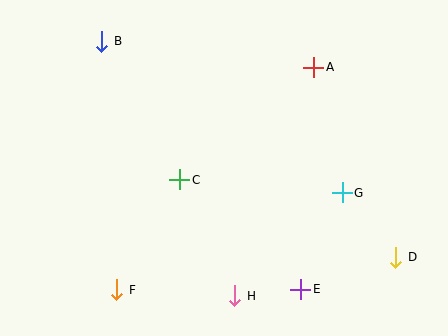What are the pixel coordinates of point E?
Point E is at (301, 289).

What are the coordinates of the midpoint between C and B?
The midpoint between C and B is at (141, 111).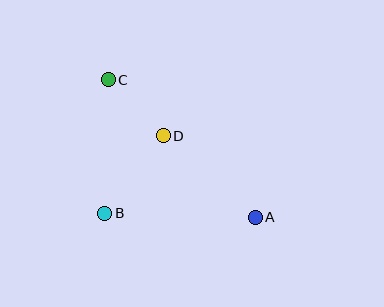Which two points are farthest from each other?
Points A and C are farthest from each other.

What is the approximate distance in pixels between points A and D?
The distance between A and D is approximately 123 pixels.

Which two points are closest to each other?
Points C and D are closest to each other.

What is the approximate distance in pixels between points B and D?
The distance between B and D is approximately 97 pixels.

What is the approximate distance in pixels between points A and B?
The distance between A and B is approximately 151 pixels.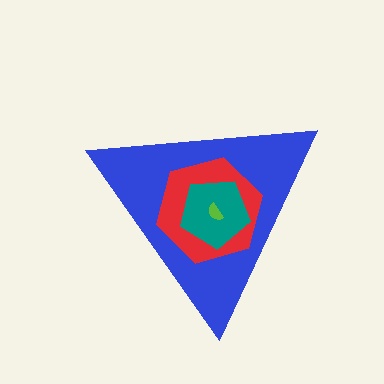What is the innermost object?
The lime semicircle.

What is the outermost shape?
The blue triangle.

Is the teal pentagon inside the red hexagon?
Yes.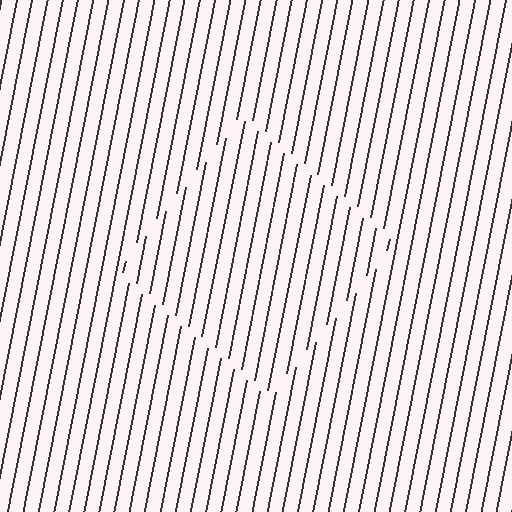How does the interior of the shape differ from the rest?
The interior of the shape contains the same grating, shifted by half a period — the contour is defined by the phase discontinuity where line-ends from the inner and outer gratings abut.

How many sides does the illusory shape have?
4 sides — the line-ends trace a square.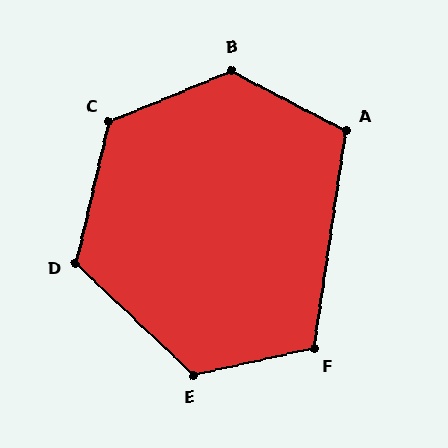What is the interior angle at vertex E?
Approximately 124 degrees (obtuse).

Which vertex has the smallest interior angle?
A, at approximately 109 degrees.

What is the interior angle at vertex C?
Approximately 126 degrees (obtuse).